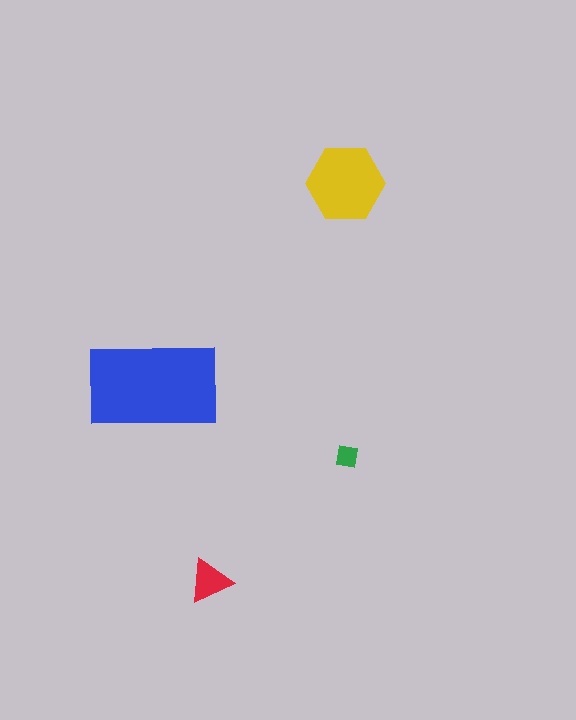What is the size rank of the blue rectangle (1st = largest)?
1st.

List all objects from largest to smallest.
The blue rectangle, the yellow hexagon, the red triangle, the green square.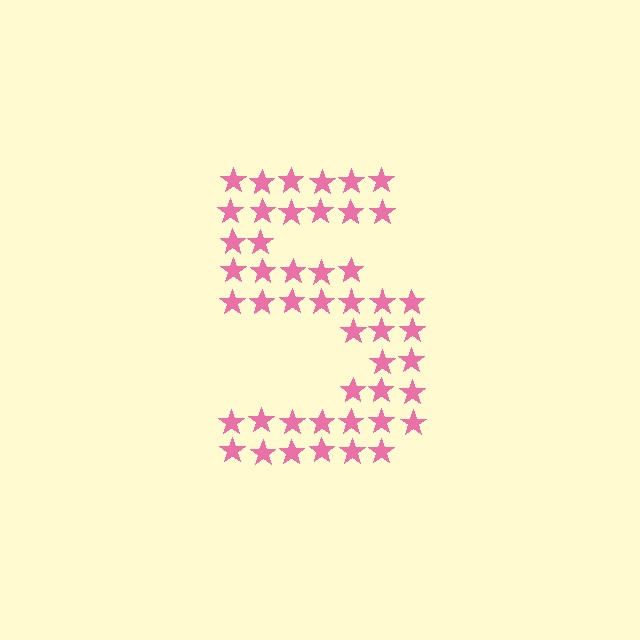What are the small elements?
The small elements are stars.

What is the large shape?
The large shape is the digit 5.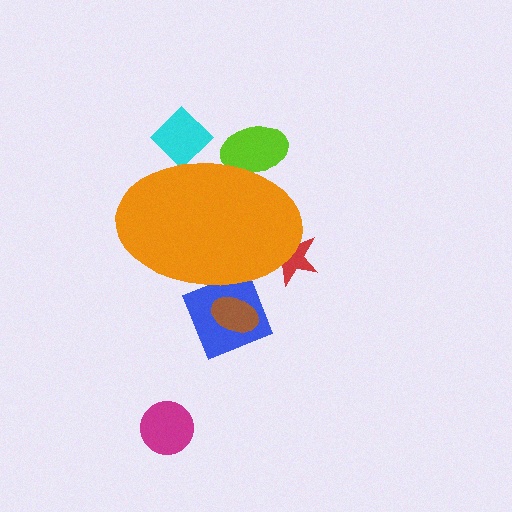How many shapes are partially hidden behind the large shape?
5 shapes are partially hidden.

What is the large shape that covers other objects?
An orange ellipse.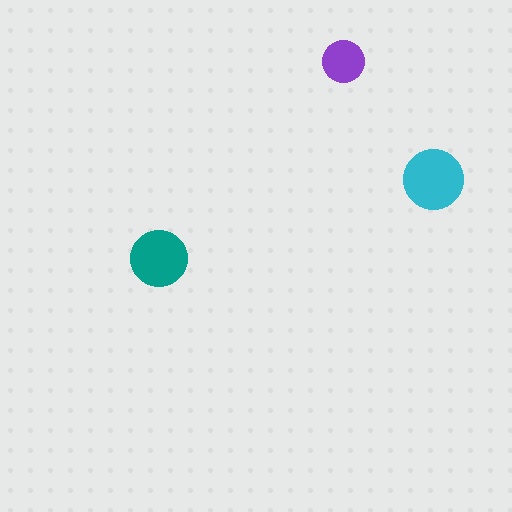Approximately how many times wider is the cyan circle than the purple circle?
About 1.5 times wider.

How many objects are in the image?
There are 3 objects in the image.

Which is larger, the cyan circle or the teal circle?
The cyan one.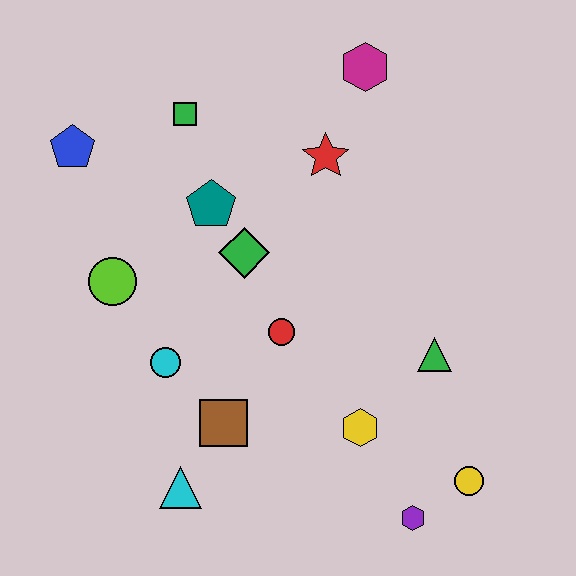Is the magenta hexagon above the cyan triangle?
Yes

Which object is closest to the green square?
The teal pentagon is closest to the green square.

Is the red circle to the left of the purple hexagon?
Yes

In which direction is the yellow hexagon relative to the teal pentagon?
The yellow hexagon is below the teal pentagon.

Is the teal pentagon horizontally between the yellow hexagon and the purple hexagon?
No